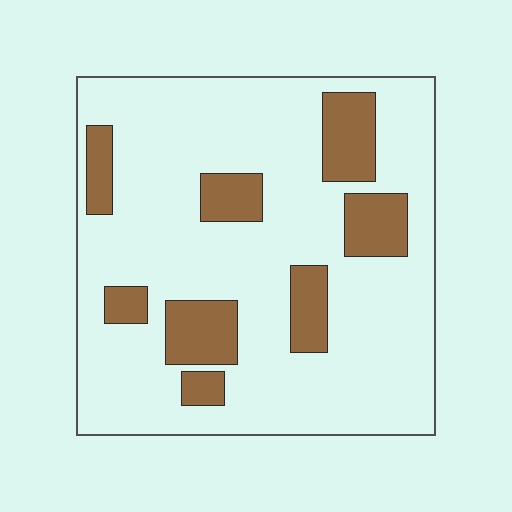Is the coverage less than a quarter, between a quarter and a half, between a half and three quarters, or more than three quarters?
Less than a quarter.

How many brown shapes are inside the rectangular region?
8.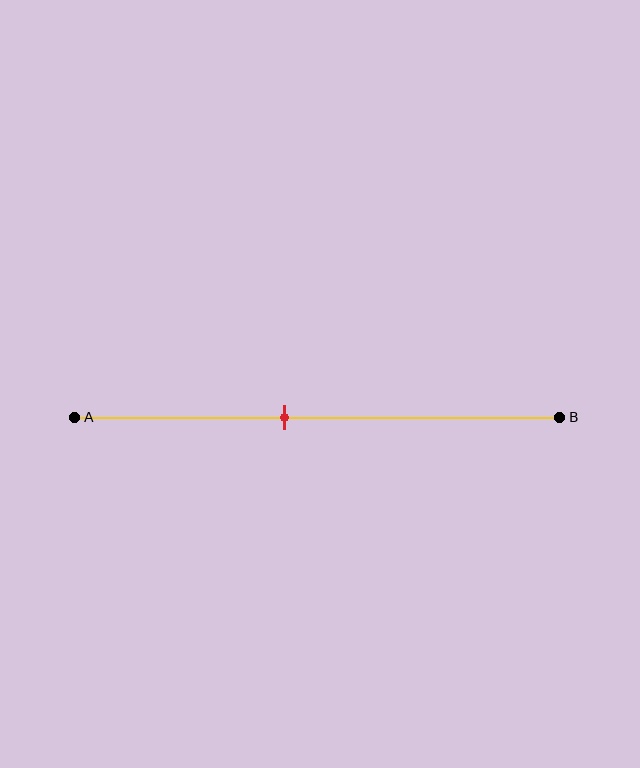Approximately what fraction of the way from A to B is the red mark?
The red mark is approximately 45% of the way from A to B.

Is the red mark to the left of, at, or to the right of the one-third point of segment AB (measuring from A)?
The red mark is to the right of the one-third point of segment AB.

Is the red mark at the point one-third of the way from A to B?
No, the mark is at about 45% from A, not at the 33% one-third point.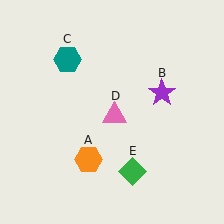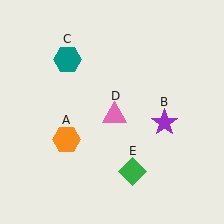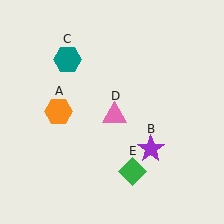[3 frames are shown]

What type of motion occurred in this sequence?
The orange hexagon (object A), purple star (object B) rotated clockwise around the center of the scene.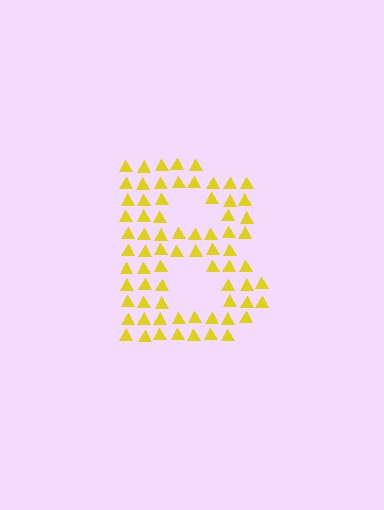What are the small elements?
The small elements are triangles.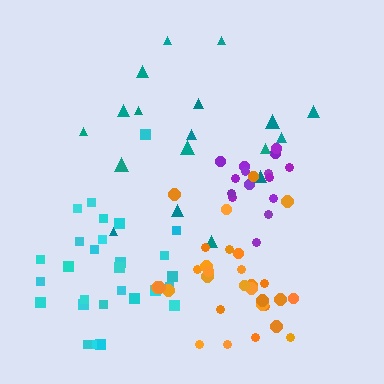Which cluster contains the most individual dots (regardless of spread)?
Orange (30).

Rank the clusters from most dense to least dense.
purple, cyan, orange, teal.